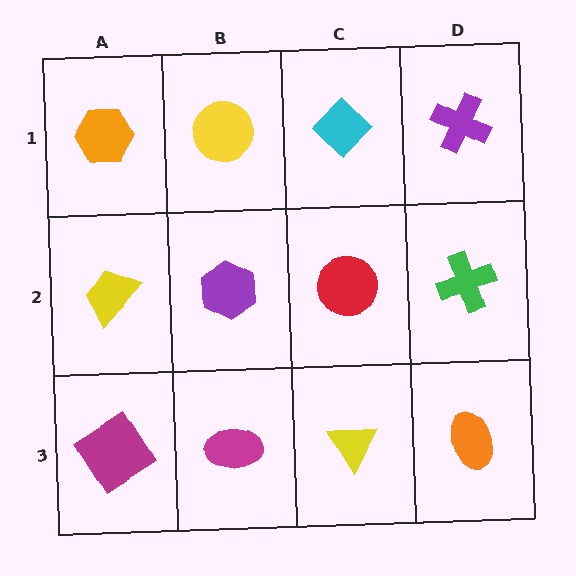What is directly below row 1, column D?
A green cross.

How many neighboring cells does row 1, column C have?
3.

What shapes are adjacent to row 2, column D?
A purple cross (row 1, column D), an orange ellipse (row 3, column D), a red circle (row 2, column C).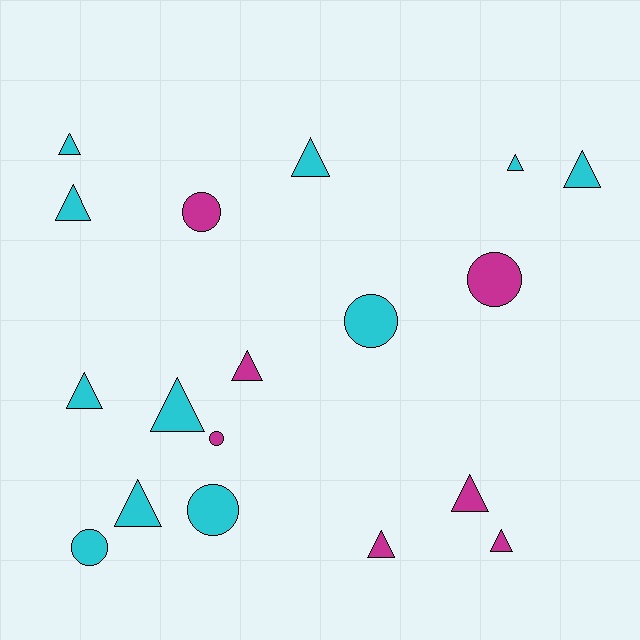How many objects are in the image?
There are 18 objects.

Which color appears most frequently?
Cyan, with 11 objects.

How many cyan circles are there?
There are 3 cyan circles.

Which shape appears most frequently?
Triangle, with 12 objects.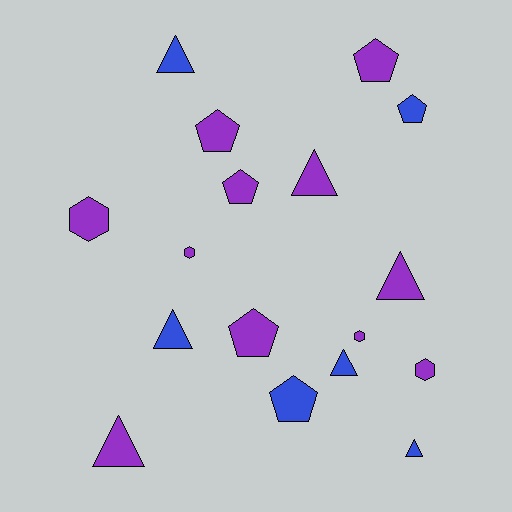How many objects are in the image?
There are 17 objects.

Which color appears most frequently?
Purple, with 11 objects.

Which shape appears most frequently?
Triangle, with 7 objects.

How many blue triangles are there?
There are 4 blue triangles.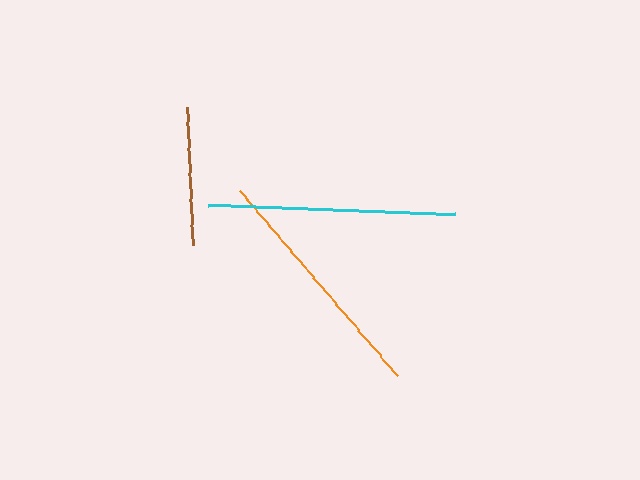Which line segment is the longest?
The cyan line is the longest at approximately 247 pixels.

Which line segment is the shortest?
The brown line is the shortest at approximately 138 pixels.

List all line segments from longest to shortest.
From longest to shortest: cyan, orange, brown.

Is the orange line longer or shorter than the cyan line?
The cyan line is longer than the orange line.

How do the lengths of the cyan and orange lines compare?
The cyan and orange lines are approximately the same length.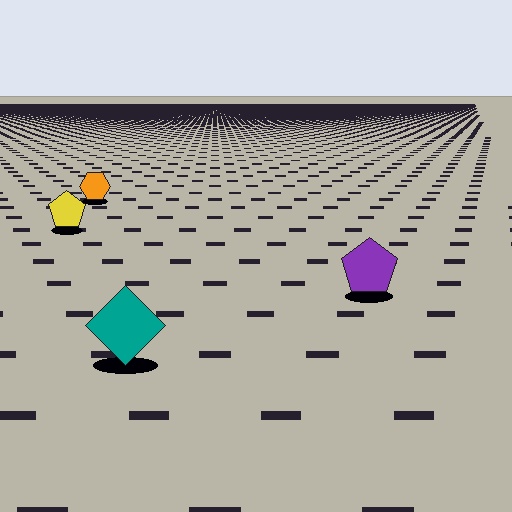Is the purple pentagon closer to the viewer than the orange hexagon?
Yes. The purple pentagon is closer — you can tell from the texture gradient: the ground texture is coarser near it.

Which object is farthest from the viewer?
The orange hexagon is farthest from the viewer. It appears smaller and the ground texture around it is denser.